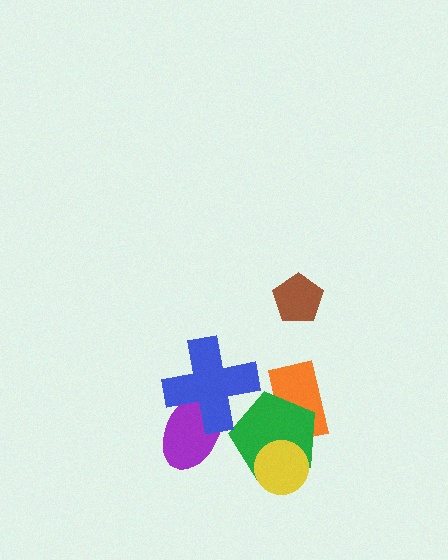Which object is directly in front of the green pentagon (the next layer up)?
The yellow circle is directly in front of the green pentagon.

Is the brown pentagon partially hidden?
No, no other shape covers it.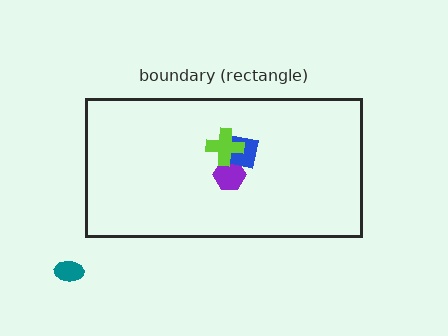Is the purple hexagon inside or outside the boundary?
Inside.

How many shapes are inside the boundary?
3 inside, 1 outside.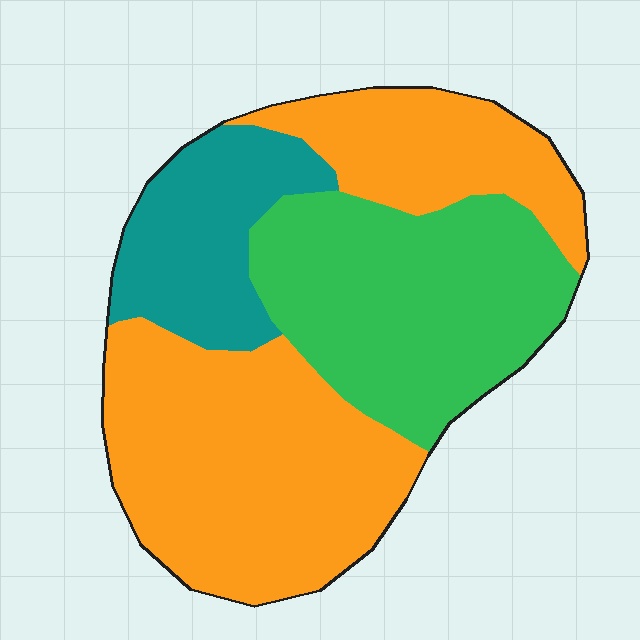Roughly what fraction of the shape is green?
Green takes up between a sixth and a third of the shape.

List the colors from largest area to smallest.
From largest to smallest: orange, green, teal.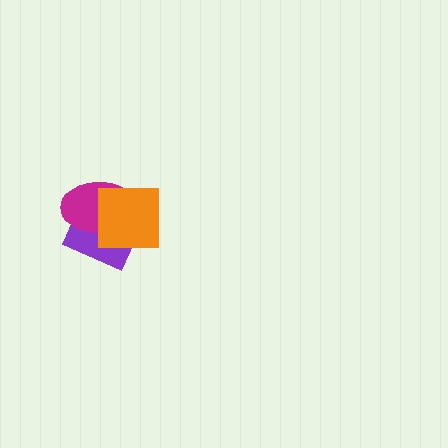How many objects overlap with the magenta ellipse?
2 objects overlap with the magenta ellipse.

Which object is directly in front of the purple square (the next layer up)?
The magenta ellipse is directly in front of the purple square.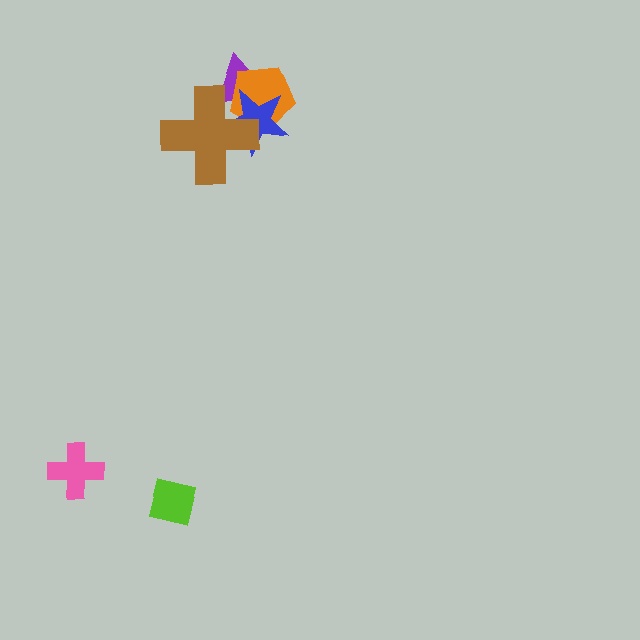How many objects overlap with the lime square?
0 objects overlap with the lime square.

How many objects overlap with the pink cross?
0 objects overlap with the pink cross.